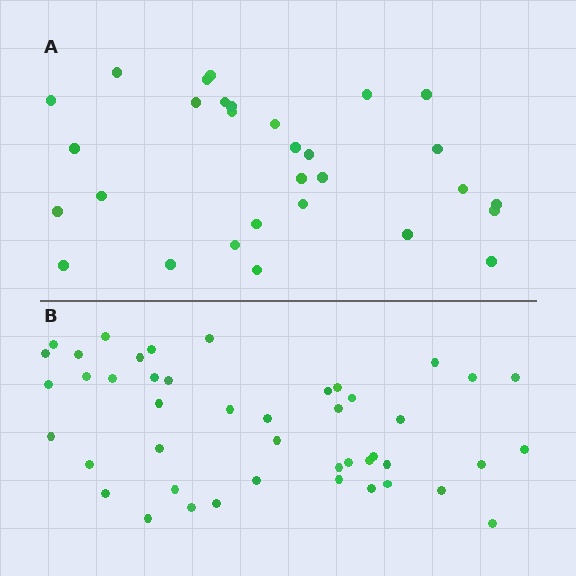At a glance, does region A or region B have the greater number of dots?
Region B (the bottom region) has more dots.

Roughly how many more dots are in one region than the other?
Region B has approximately 15 more dots than region A.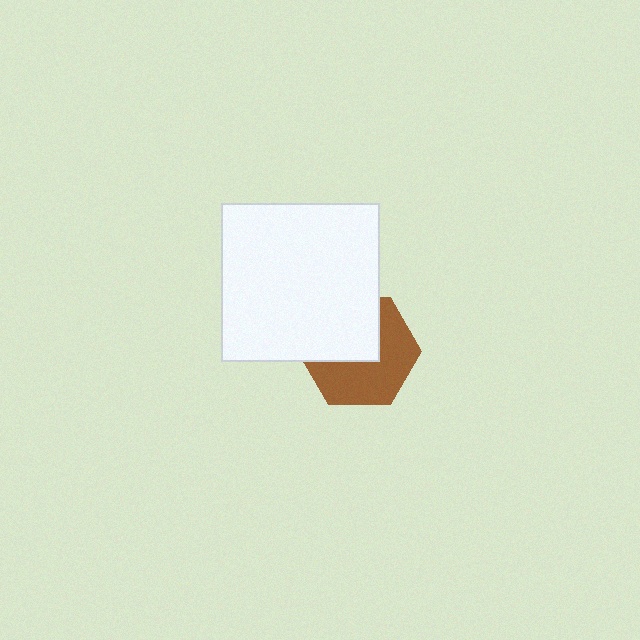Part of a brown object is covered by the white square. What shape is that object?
It is a hexagon.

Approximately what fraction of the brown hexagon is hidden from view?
Roughly 44% of the brown hexagon is hidden behind the white square.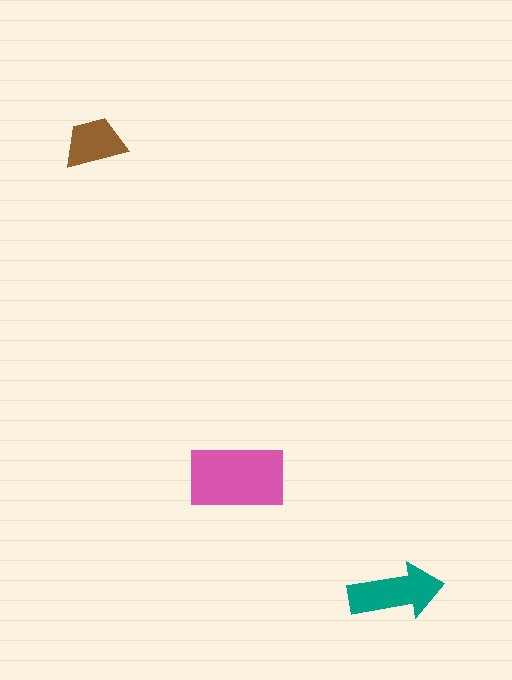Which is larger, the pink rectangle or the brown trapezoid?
The pink rectangle.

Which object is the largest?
The pink rectangle.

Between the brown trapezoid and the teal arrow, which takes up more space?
The teal arrow.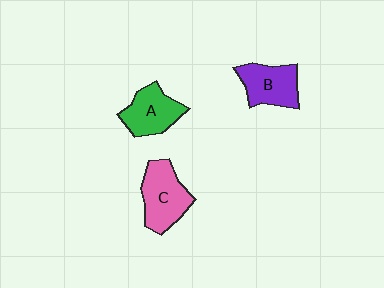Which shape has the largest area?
Shape C (pink).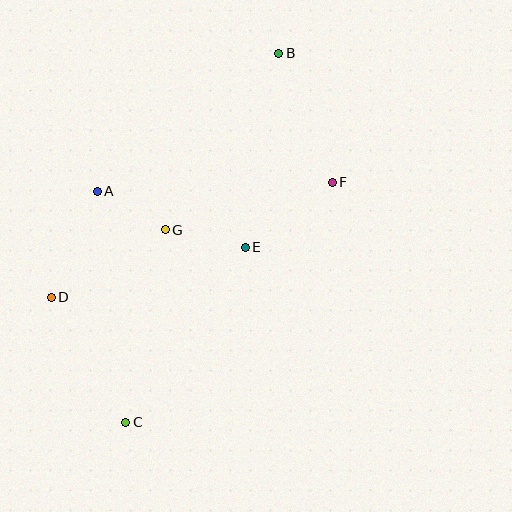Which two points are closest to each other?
Points A and G are closest to each other.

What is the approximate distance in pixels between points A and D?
The distance between A and D is approximately 116 pixels.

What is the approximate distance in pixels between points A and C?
The distance between A and C is approximately 233 pixels.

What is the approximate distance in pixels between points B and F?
The distance between B and F is approximately 140 pixels.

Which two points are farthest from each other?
Points B and C are farthest from each other.